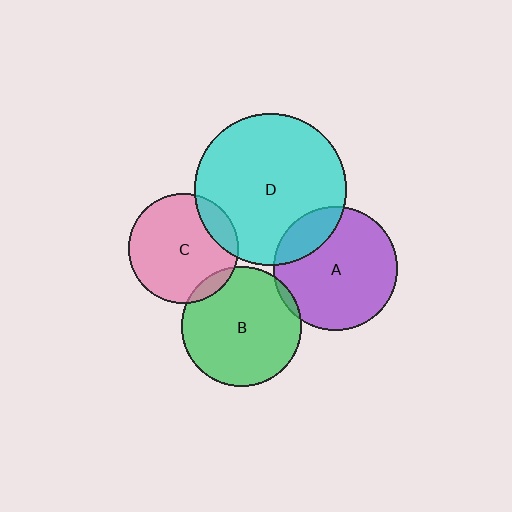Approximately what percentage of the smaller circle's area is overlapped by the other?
Approximately 15%.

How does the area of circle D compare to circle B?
Approximately 1.6 times.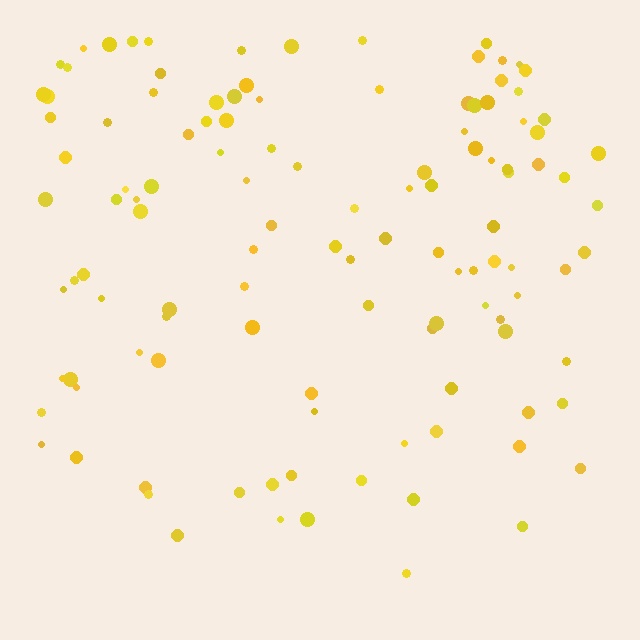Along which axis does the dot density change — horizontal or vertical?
Vertical.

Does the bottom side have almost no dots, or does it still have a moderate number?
Still a moderate number, just noticeably fewer than the top.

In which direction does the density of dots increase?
From bottom to top, with the top side densest.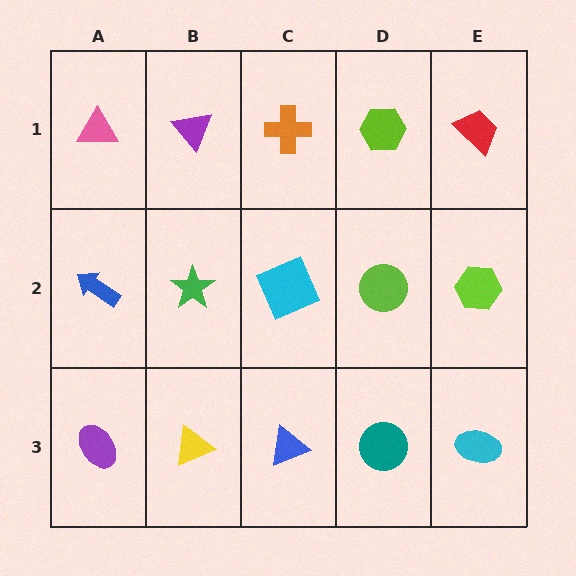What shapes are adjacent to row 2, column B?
A purple triangle (row 1, column B), a yellow triangle (row 3, column B), a blue arrow (row 2, column A), a cyan square (row 2, column C).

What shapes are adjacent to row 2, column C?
An orange cross (row 1, column C), a blue triangle (row 3, column C), a green star (row 2, column B), a lime circle (row 2, column D).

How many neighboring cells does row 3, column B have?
3.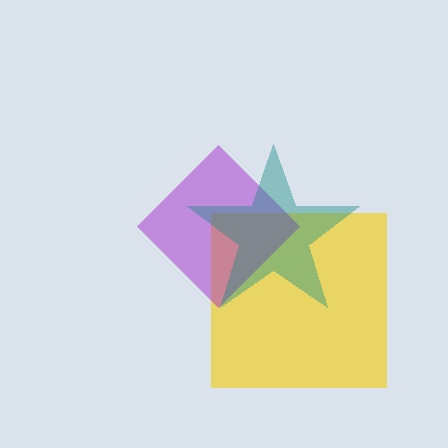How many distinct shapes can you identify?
There are 3 distinct shapes: a yellow square, a purple diamond, a teal star.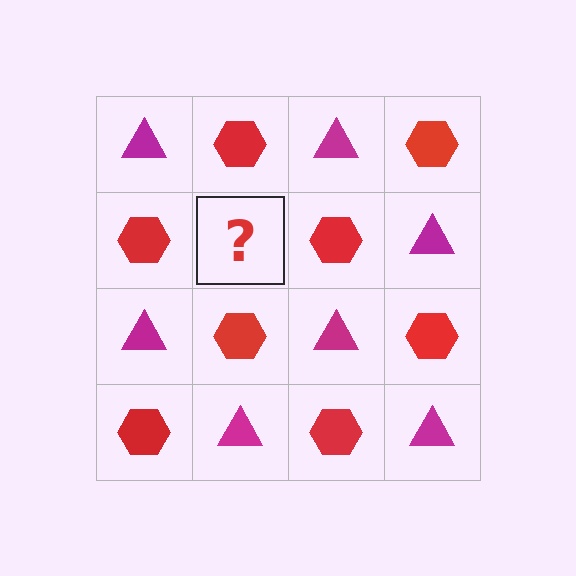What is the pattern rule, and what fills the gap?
The rule is that it alternates magenta triangle and red hexagon in a checkerboard pattern. The gap should be filled with a magenta triangle.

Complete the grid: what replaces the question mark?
The question mark should be replaced with a magenta triangle.